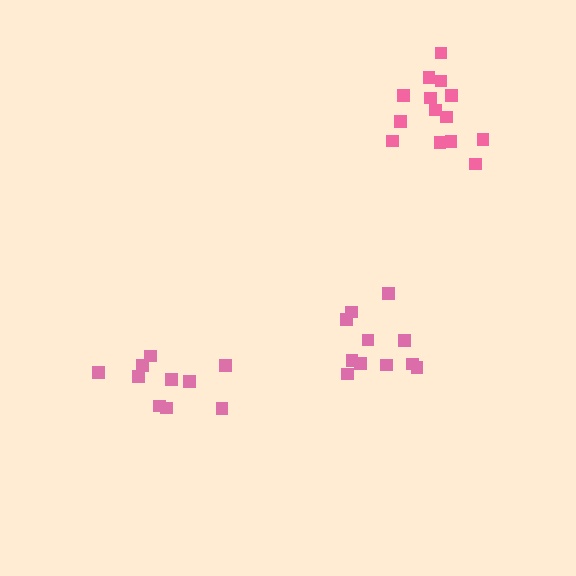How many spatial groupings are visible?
There are 3 spatial groupings.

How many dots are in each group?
Group 1: 11 dots, Group 2: 10 dots, Group 3: 14 dots (35 total).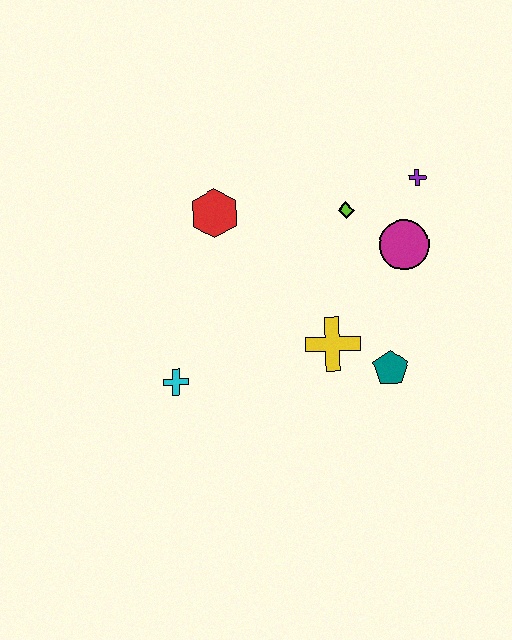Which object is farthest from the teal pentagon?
The red hexagon is farthest from the teal pentagon.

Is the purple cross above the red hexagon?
Yes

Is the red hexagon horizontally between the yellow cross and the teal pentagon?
No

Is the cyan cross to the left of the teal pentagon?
Yes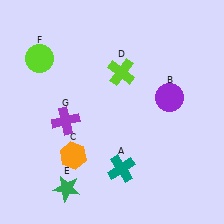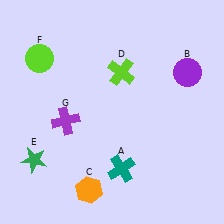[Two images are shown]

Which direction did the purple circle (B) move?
The purple circle (B) moved up.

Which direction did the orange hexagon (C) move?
The orange hexagon (C) moved down.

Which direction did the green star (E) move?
The green star (E) moved left.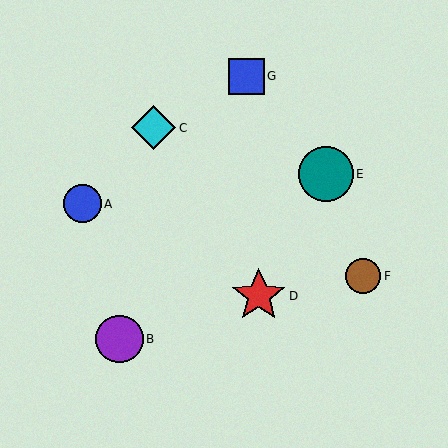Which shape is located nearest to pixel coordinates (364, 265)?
The brown circle (labeled F) at (363, 276) is nearest to that location.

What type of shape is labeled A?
Shape A is a blue circle.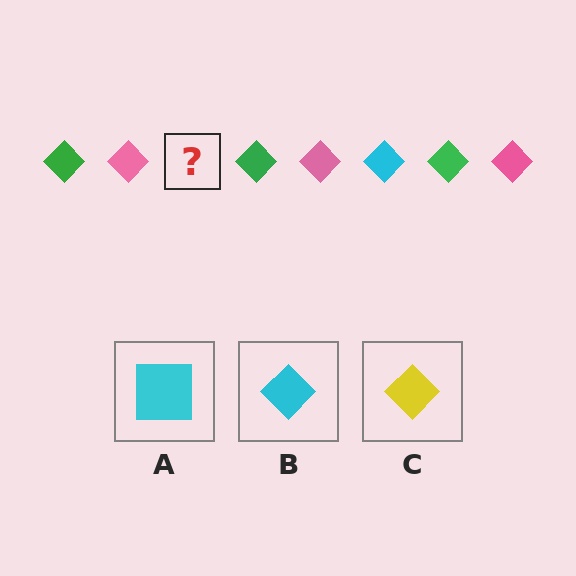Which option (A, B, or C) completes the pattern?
B.